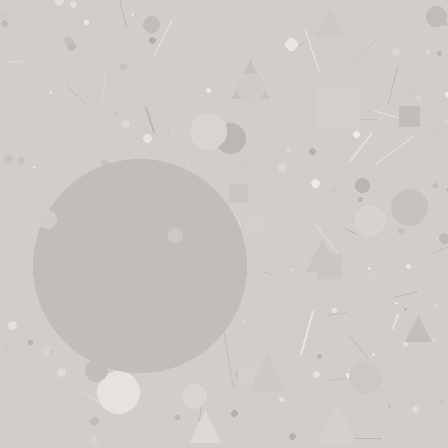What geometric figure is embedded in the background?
A circle is embedded in the background.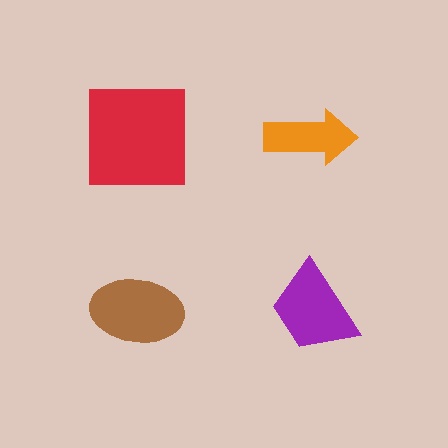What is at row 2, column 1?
A brown ellipse.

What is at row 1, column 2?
An orange arrow.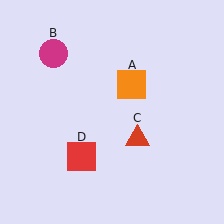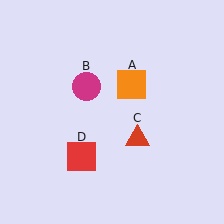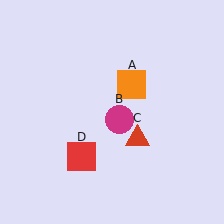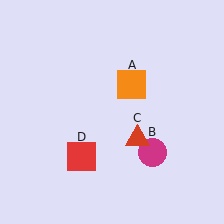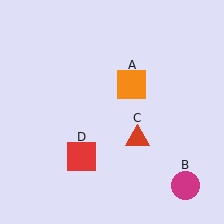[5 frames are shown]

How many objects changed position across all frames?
1 object changed position: magenta circle (object B).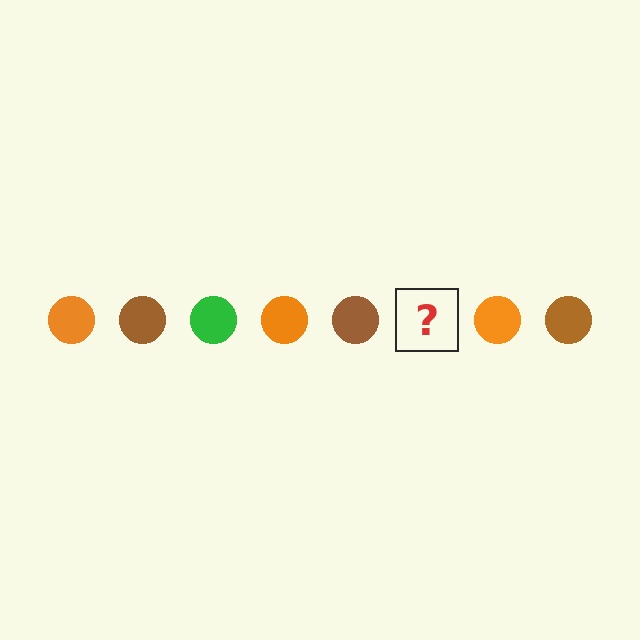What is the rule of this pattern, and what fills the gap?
The rule is that the pattern cycles through orange, brown, green circles. The gap should be filled with a green circle.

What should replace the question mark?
The question mark should be replaced with a green circle.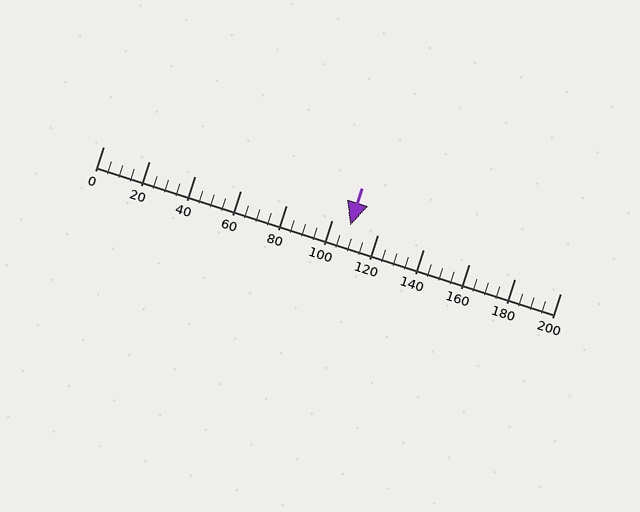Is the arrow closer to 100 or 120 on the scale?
The arrow is closer to 100.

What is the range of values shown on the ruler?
The ruler shows values from 0 to 200.